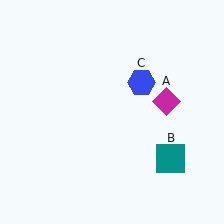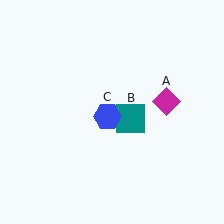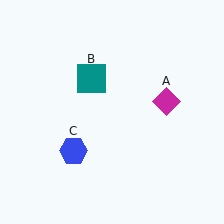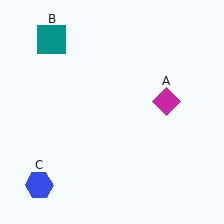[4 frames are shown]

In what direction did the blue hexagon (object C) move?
The blue hexagon (object C) moved down and to the left.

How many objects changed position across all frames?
2 objects changed position: teal square (object B), blue hexagon (object C).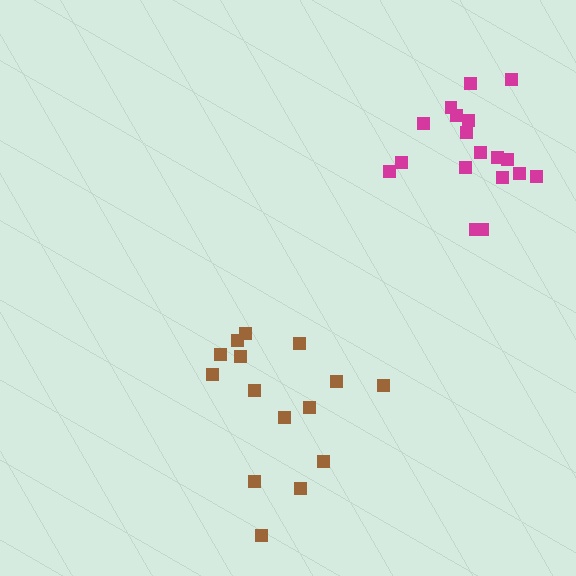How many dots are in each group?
Group 1: 18 dots, Group 2: 15 dots (33 total).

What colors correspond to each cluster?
The clusters are colored: magenta, brown.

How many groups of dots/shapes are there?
There are 2 groups.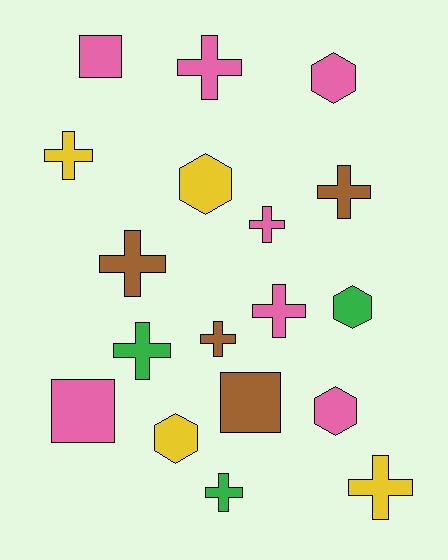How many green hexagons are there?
There is 1 green hexagon.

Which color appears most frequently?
Pink, with 7 objects.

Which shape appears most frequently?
Cross, with 10 objects.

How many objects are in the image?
There are 18 objects.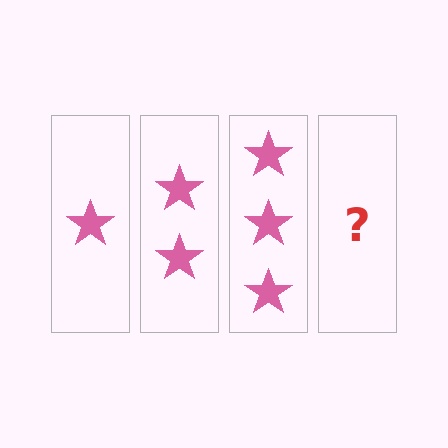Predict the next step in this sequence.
The next step is 4 stars.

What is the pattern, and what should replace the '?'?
The pattern is that each step adds one more star. The '?' should be 4 stars.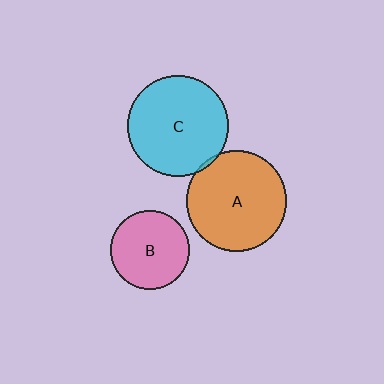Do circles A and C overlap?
Yes.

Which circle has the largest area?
Circle C (cyan).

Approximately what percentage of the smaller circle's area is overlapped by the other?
Approximately 5%.